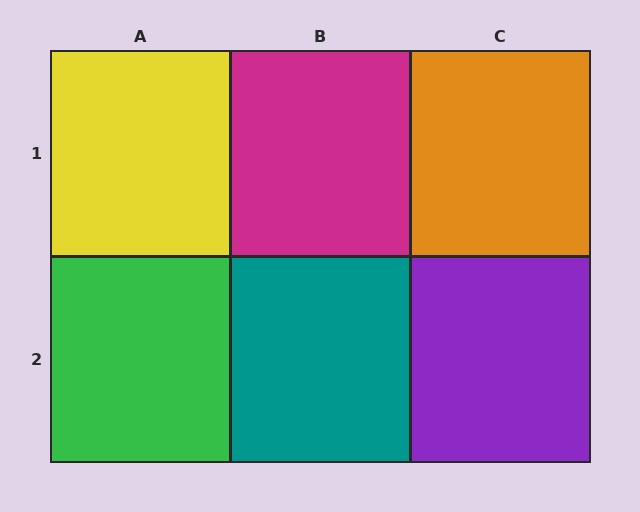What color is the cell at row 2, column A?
Green.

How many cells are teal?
1 cell is teal.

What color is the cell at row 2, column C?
Purple.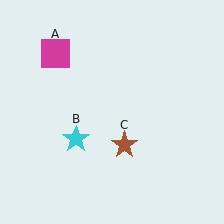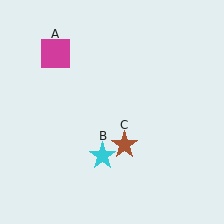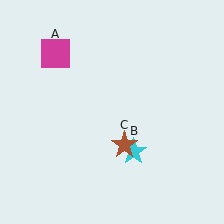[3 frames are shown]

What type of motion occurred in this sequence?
The cyan star (object B) rotated counterclockwise around the center of the scene.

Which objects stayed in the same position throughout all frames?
Magenta square (object A) and brown star (object C) remained stationary.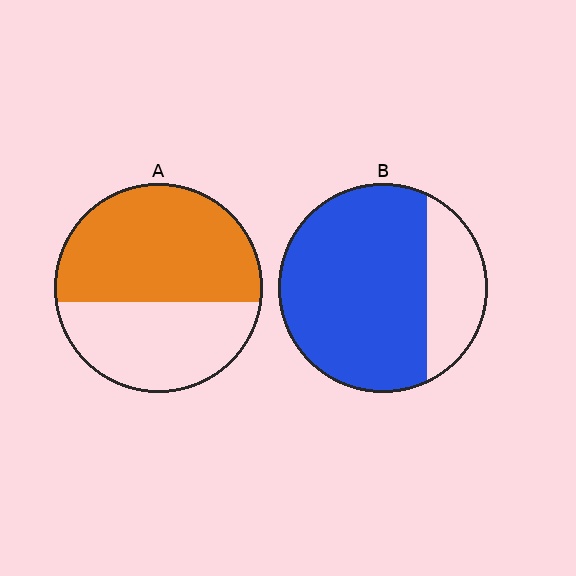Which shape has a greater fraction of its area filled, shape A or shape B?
Shape B.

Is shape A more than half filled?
Yes.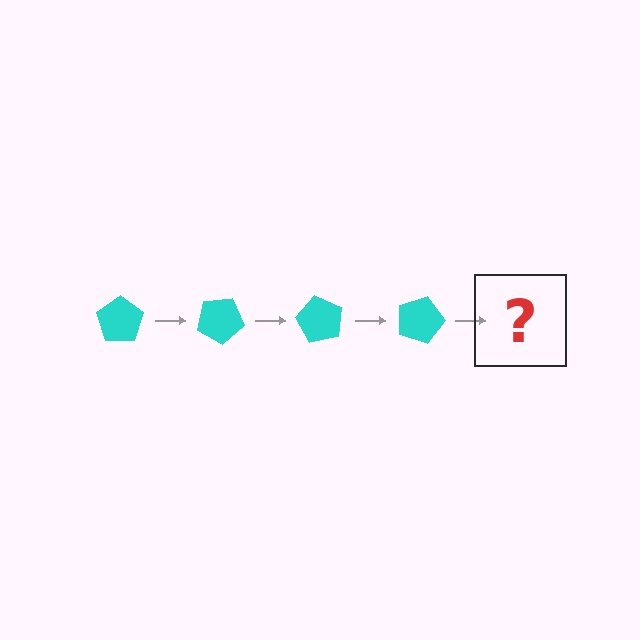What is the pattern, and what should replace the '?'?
The pattern is that the pentagon rotates 30 degrees each step. The '?' should be a cyan pentagon rotated 120 degrees.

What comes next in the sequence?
The next element should be a cyan pentagon rotated 120 degrees.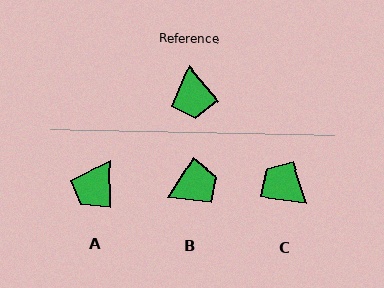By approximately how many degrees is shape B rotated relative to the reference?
Approximately 106 degrees counter-clockwise.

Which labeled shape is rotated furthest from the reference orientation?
C, about 139 degrees away.